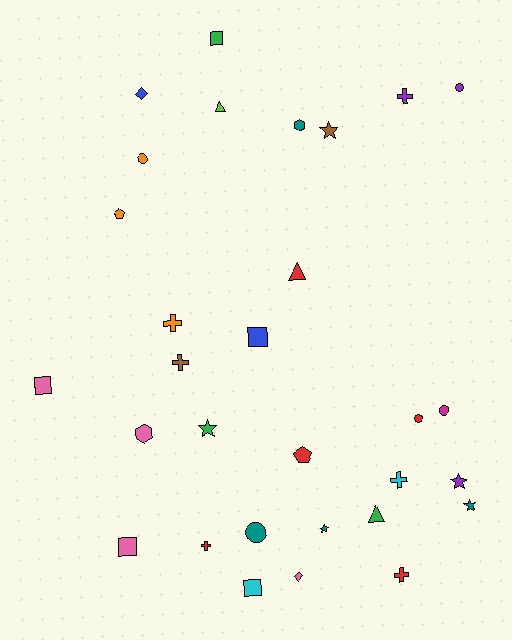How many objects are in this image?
There are 30 objects.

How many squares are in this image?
There are 5 squares.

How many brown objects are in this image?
There are 2 brown objects.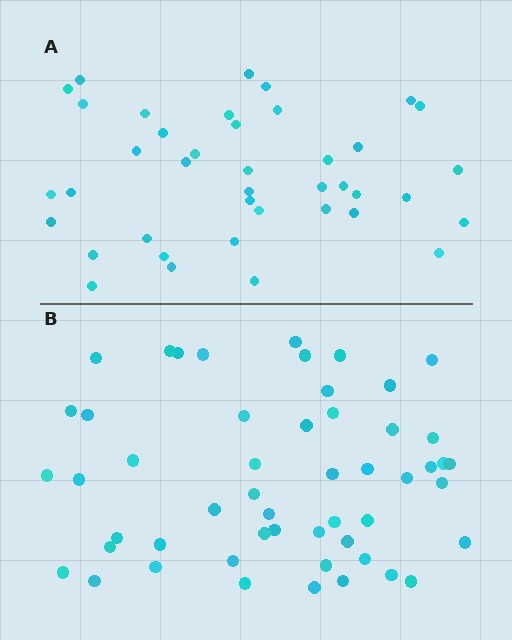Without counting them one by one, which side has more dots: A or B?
Region B (the bottom region) has more dots.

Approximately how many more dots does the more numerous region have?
Region B has roughly 12 or so more dots than region A.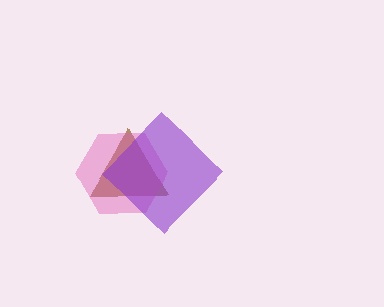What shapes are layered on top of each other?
The layered shapes are: a brown triangle, a pink hexagon, a purple diamond.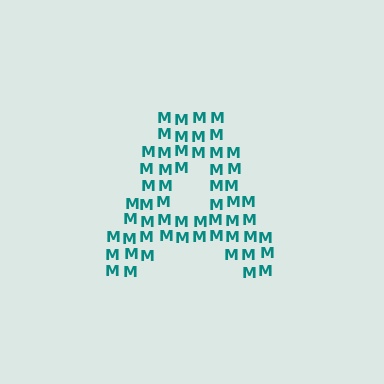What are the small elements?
The small elements are letter M's.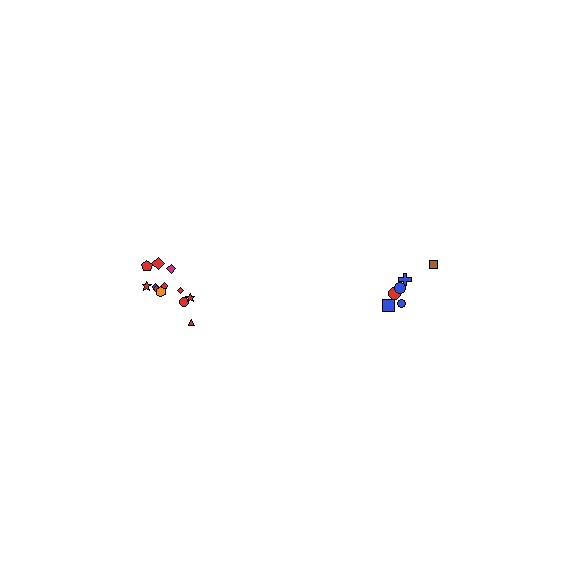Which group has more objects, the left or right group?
The left group.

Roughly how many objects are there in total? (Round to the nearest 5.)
Roughly 20 objects in total.